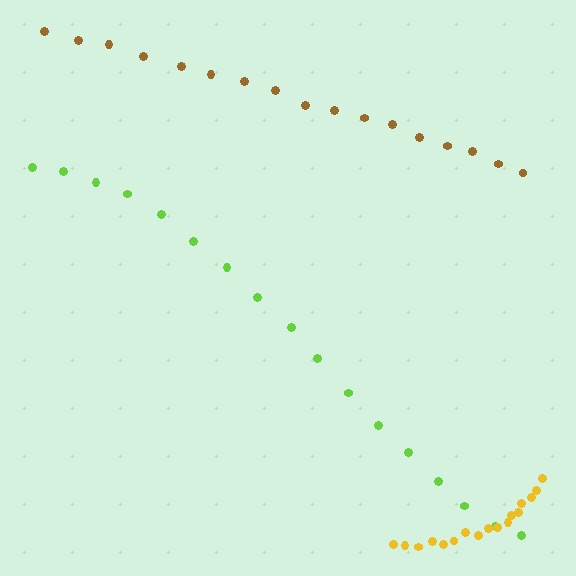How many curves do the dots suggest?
There are 3 distinct paths.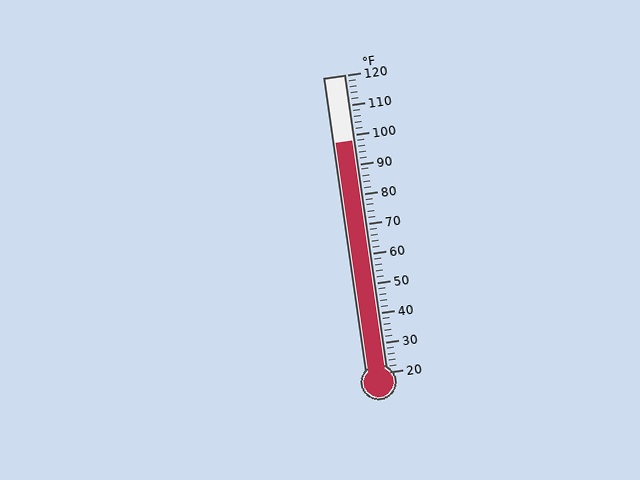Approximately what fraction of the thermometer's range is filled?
The thermometer is filled to approximately 80% of its range.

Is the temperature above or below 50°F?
The temperature is above 50°F.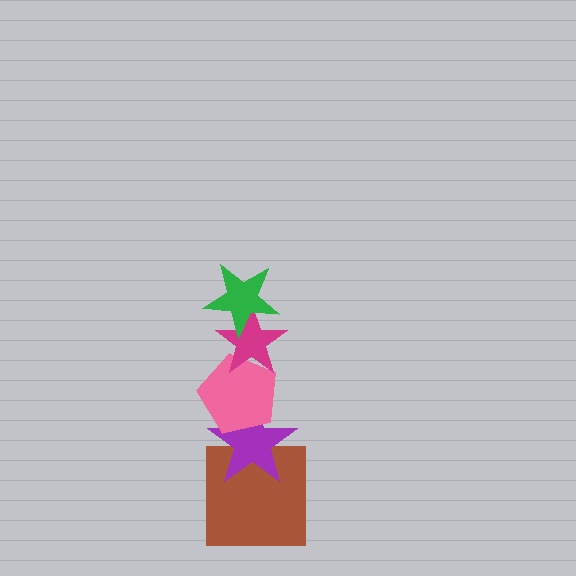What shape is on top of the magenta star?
The green star is on top of the magenta star.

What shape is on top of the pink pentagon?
The magenta star is on top of the pink pentagon.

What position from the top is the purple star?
The purple star is 4th from the top.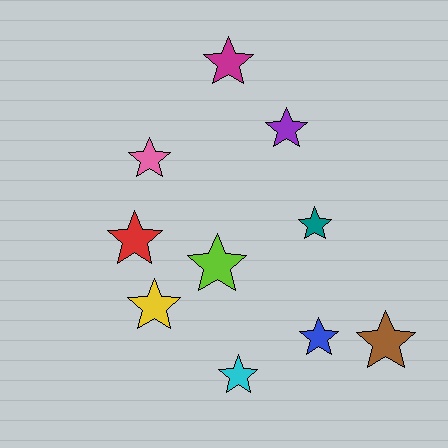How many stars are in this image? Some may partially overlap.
There are 10 stars.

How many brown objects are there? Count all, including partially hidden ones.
There is 1 brown object.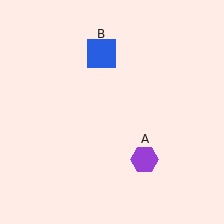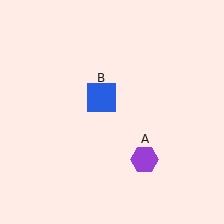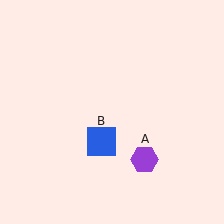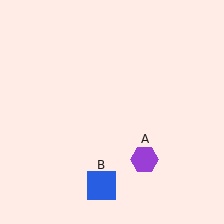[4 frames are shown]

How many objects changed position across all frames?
1 object changed position: blue square (object B).